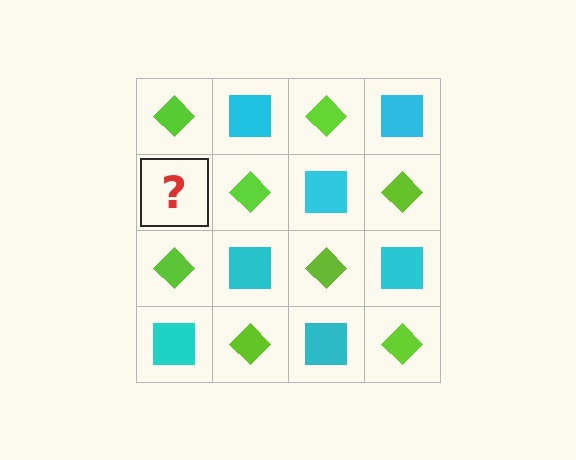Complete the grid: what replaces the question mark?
The question mark should be replaced with a cyan square.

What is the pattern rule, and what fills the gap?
The rule is that it alternates lime diamond and cyan square in a checkerboard pattern. The gap should be filled with a cyan square.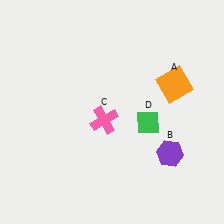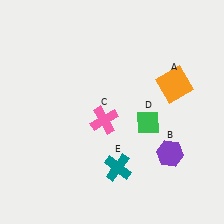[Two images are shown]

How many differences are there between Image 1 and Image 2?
There is 1 difference between the two images.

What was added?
A teal cross (E) was added in Image 2.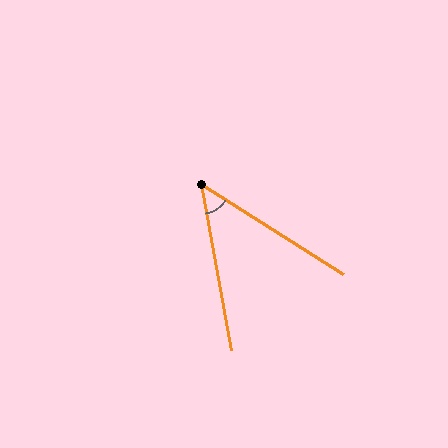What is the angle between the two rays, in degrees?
Approximately 47 degrees.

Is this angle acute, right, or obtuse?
It is acute.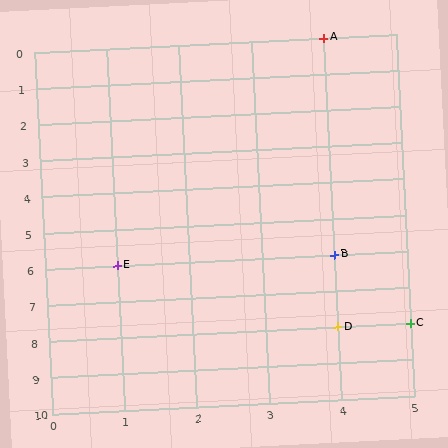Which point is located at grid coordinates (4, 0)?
Point A is at (4, 0).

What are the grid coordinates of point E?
Point E is at grid coordinates (1, 6).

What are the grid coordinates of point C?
Point C is at grid coordinates (5, 8).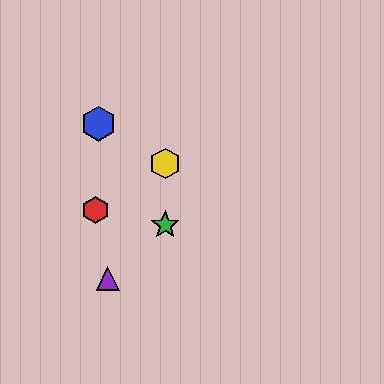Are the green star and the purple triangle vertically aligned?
No, the green star is at x≈165 and the purple triangle is at x≈108.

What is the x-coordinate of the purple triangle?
The purple triangle is at x≈108.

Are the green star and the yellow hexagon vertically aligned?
Yes, both are at x≈165.